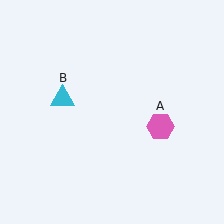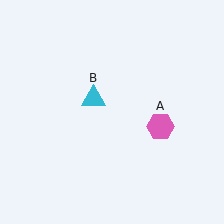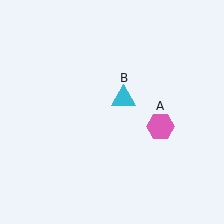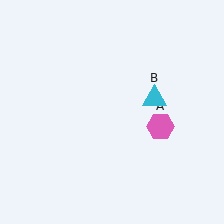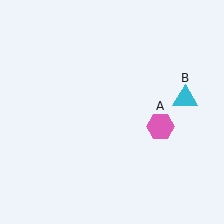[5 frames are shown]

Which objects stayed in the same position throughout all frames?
Pink hexagon (object A) remained stationary.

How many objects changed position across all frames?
1 object changed position: cyan triangle (object B).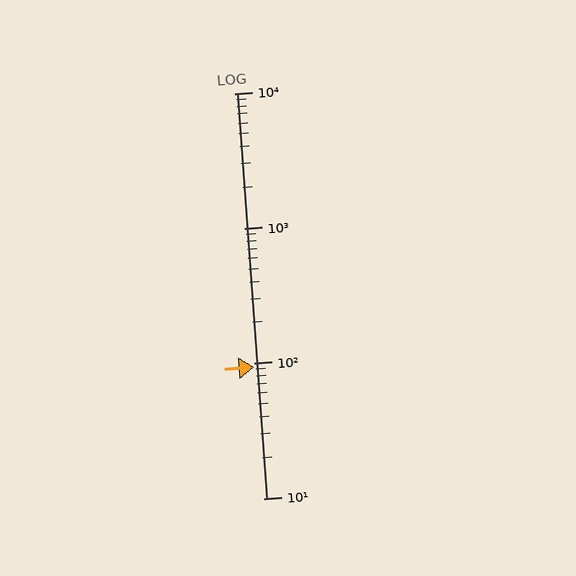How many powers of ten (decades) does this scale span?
The scale spans 3 decades, from 10 to 10000.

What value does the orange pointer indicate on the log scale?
The pointer indicates approximately 93.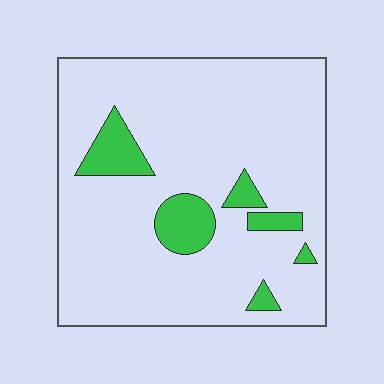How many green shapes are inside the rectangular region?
6.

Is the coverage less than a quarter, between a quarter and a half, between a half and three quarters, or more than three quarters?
Less than a quarter.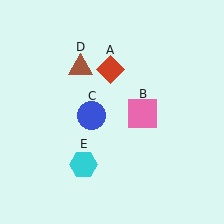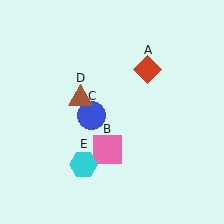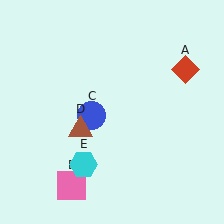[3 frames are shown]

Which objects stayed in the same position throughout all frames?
Blue circle (object C) and cyan hexagon (object E) remained stationary.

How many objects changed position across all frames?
3 objects changed position: red diamond (object A), pink square (object B), brown triangle (object D).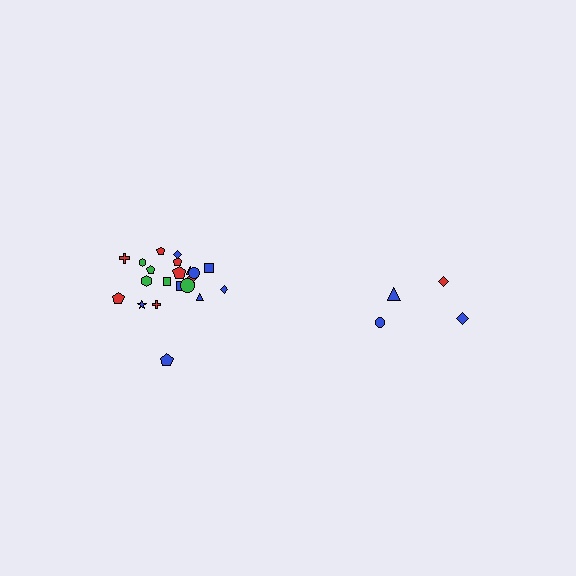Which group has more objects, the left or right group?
The left group.